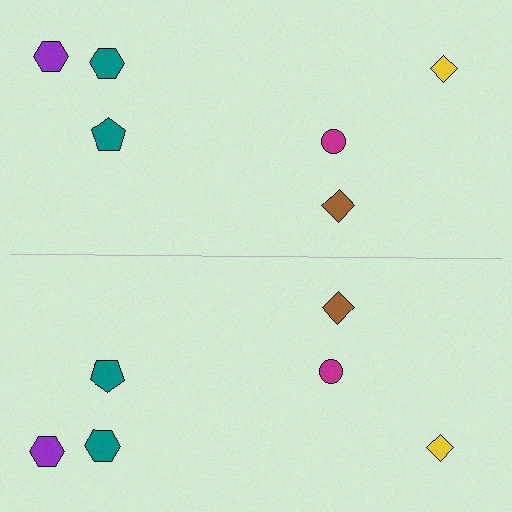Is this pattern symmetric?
Yes, this pattern has bilateral (reflection) symmetry.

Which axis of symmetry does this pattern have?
The pattern has a horizontal axis of symmetry running through the center of the image.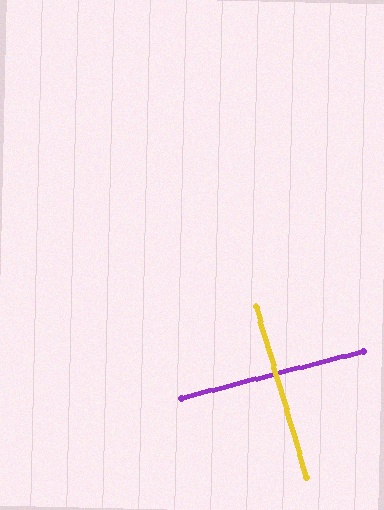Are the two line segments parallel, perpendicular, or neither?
Perpendicular — they meet at approximately 88°.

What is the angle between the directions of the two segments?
Approximately 88 degrees.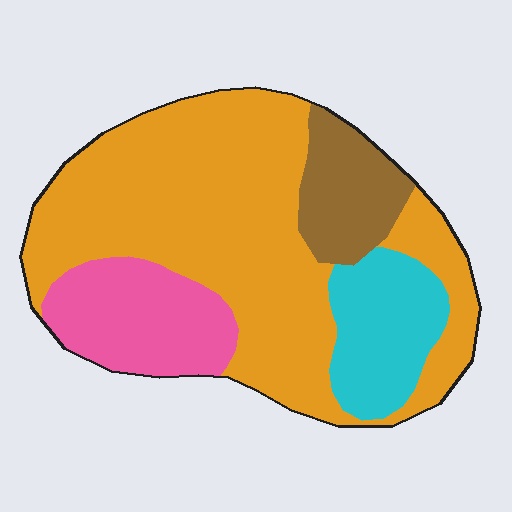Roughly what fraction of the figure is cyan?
Cyan takes up about one eighth (1/8) of the figure.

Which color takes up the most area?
Orange, at roughly 60%.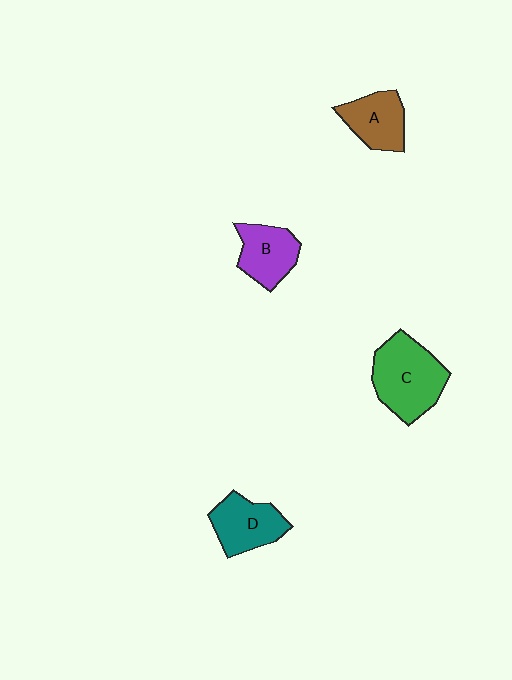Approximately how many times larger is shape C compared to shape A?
Approximately 1.5 times.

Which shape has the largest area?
Shape C (green).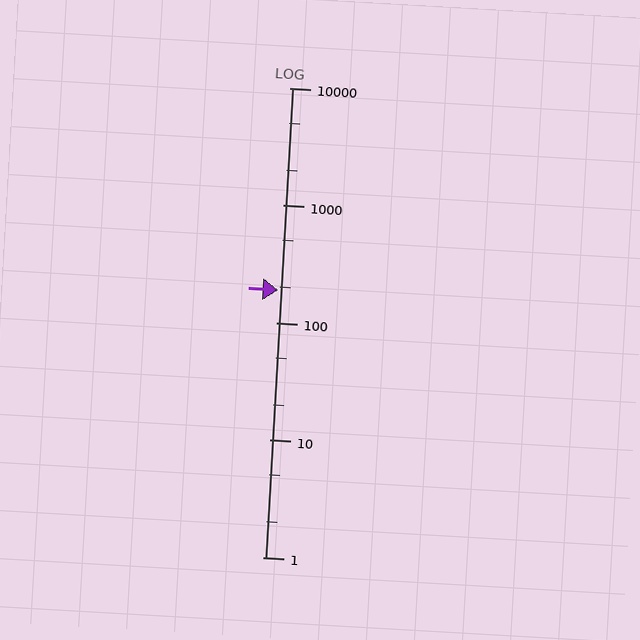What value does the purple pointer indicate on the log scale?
The pointer indicates approximately 190.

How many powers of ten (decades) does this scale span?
The scale spans 4 decades, from 1 to 10000.